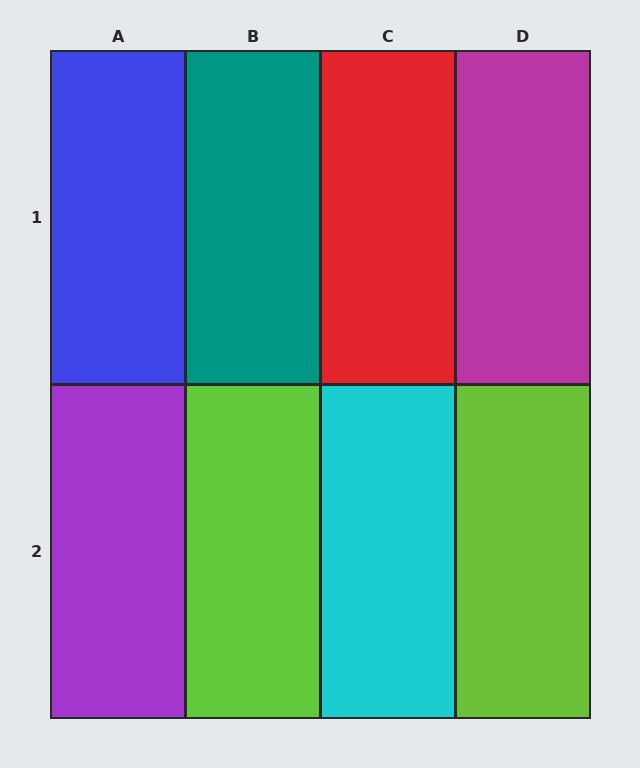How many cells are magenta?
1 cell is magenta.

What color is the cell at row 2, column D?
Lime.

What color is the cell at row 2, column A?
Purple.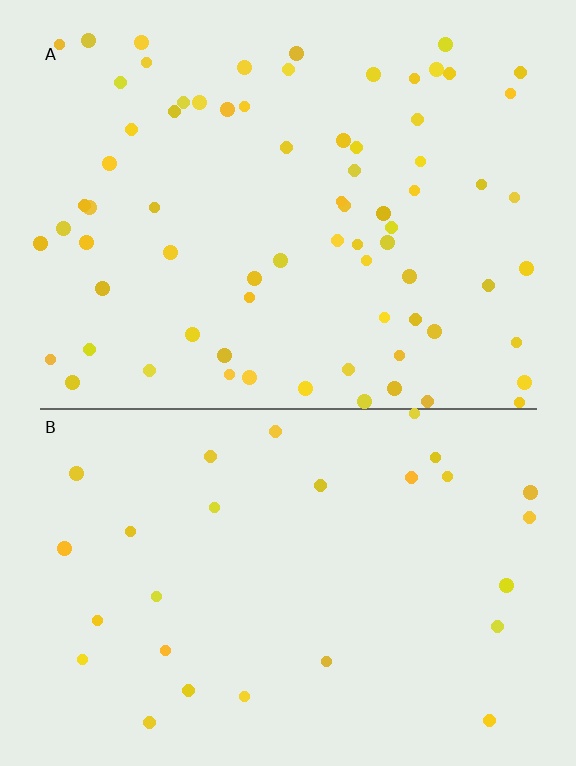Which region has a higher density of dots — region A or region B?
A (the top).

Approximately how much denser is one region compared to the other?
Approximately 2.6× — region A over region B.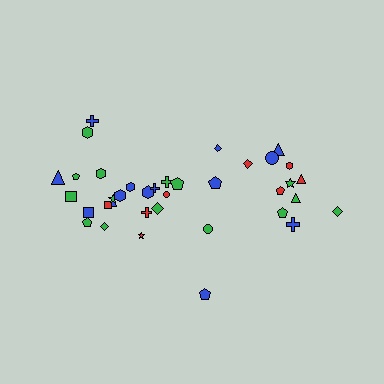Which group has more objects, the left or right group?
The left group.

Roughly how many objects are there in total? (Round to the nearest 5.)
Roughly 35 objects in total.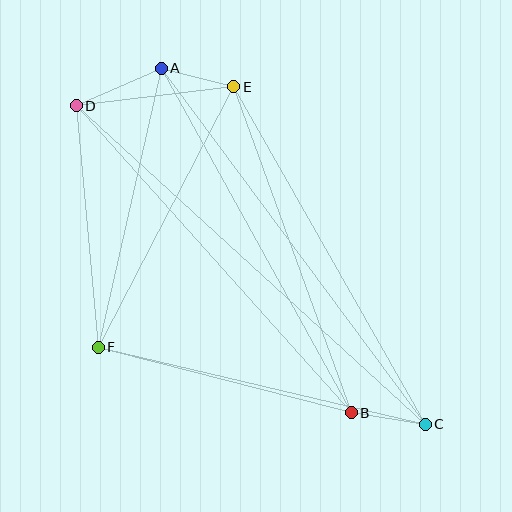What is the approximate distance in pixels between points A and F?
The distance between A and F is approximately 286 pixels.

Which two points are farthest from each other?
Points C and D are farthest from each other.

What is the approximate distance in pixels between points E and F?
The distance between E and F is approximately 293 pixels.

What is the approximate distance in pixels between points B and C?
The distance between B and C is approximately 75 pixels.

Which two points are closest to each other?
Points A and E are closest to each other.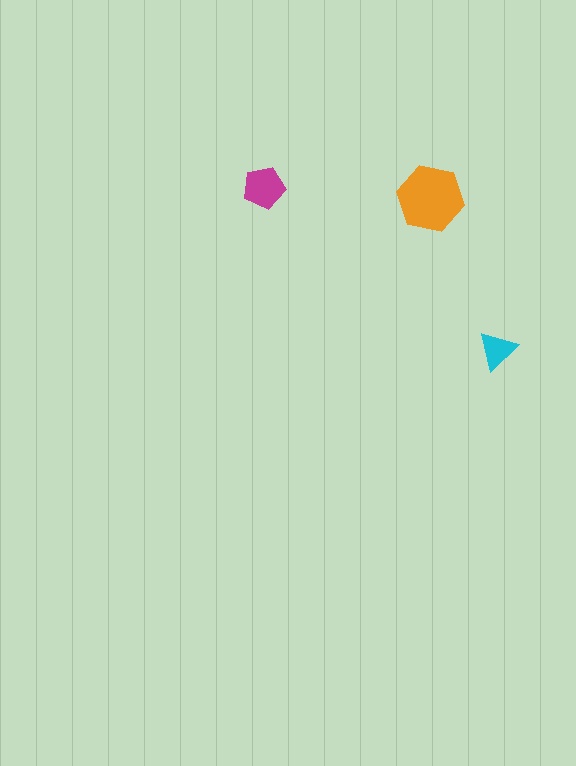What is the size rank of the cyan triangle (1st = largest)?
3rd.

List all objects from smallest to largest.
The cyan triangle, the magenta pentagon, the orange hexagon.